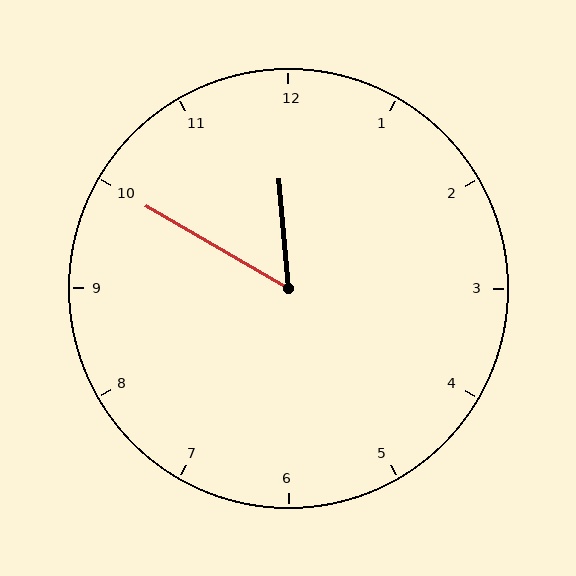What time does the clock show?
11:50.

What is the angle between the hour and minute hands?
Approximately 55 degrees.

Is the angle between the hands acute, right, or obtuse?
It is acute.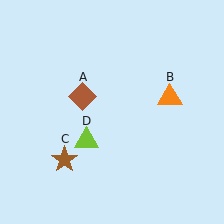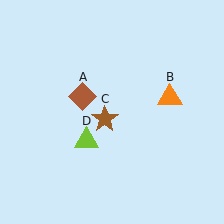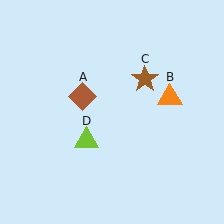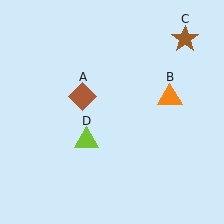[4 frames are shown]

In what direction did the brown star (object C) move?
The brown star (object C) moved up and to the right.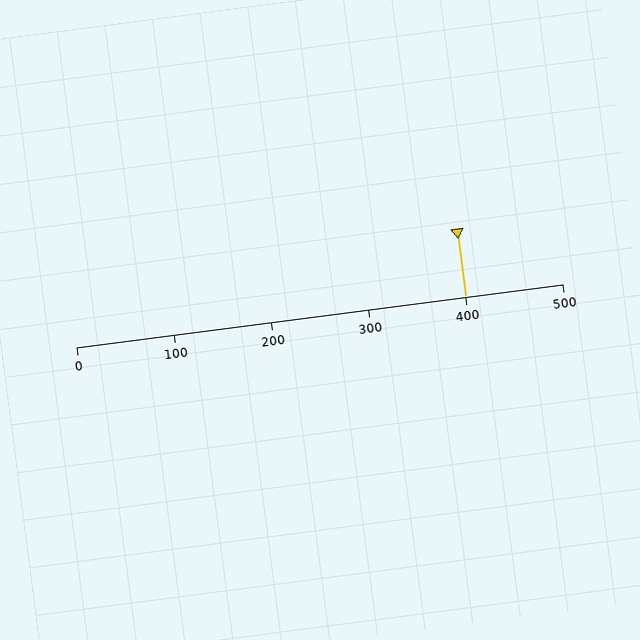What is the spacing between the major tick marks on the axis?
The major ticks are spaced 100 apart.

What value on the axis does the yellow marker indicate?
The marker indicates approximately 400.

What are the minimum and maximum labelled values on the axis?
The axis runs from 0 to 500.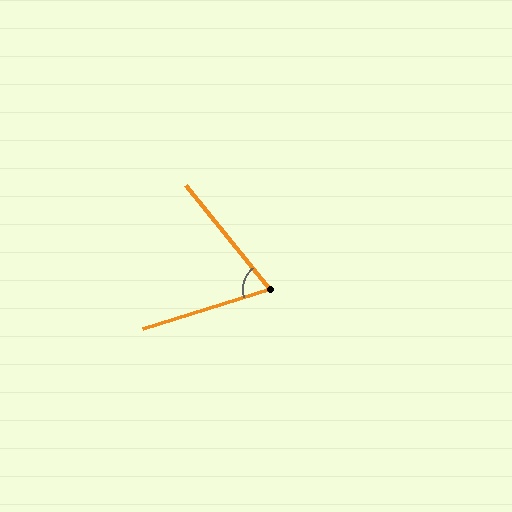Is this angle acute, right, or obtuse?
It is acute.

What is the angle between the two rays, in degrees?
Approximately 68 degrees.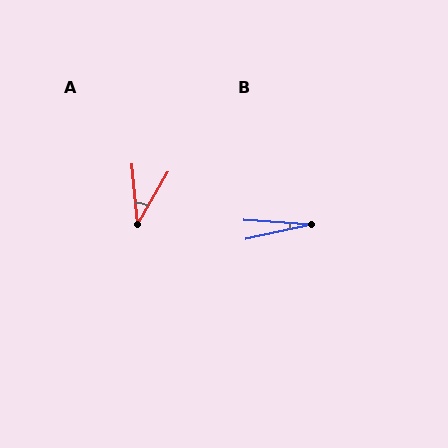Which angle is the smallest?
B, at approximately 16 degrees.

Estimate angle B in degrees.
Approximately 16 degrees.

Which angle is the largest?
A, at approximately 35 degrees.